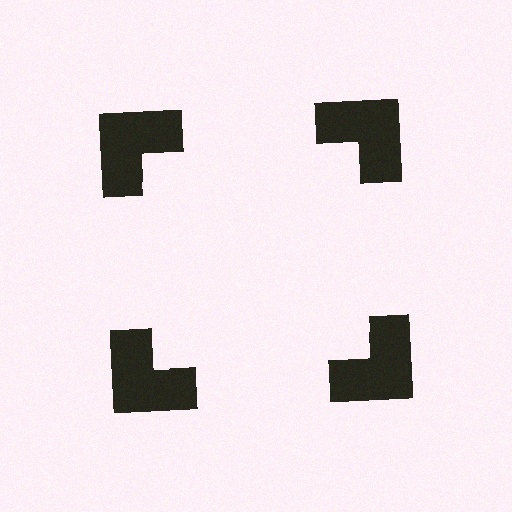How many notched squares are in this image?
There are 4 — one at each vertex of the illusory square.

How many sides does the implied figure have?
4 sides.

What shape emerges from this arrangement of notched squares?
An illusory square — its edges are inferred from the aligned wedge cuts in the notched squares, not physically drawn.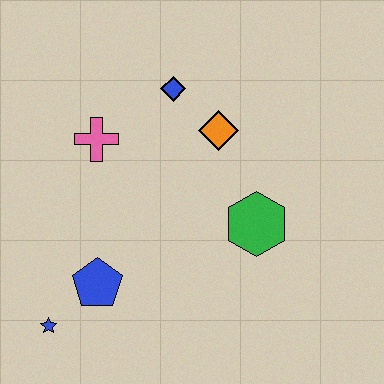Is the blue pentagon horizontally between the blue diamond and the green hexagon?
No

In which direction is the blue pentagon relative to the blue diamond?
The blue pentagon is below the blue diamond.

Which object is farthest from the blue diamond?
The blue star is farthest from the blue diamond.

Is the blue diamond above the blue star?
Yes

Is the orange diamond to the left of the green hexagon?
Yes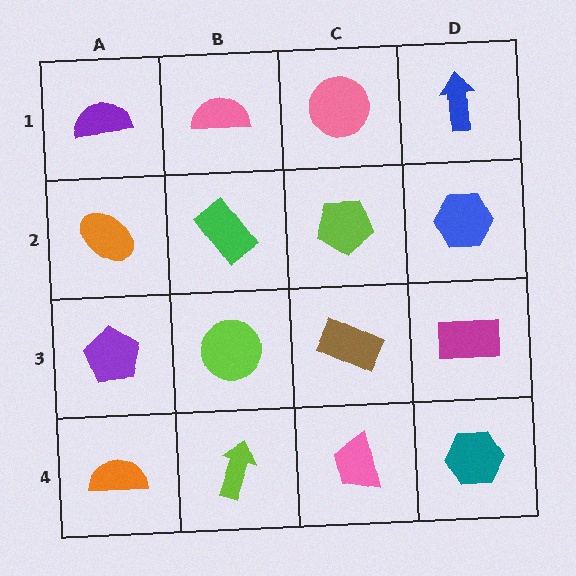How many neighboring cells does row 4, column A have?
2.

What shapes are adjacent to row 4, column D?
A magenta rectangle (row 3, column D), a pink trapezoid (row 4, column C).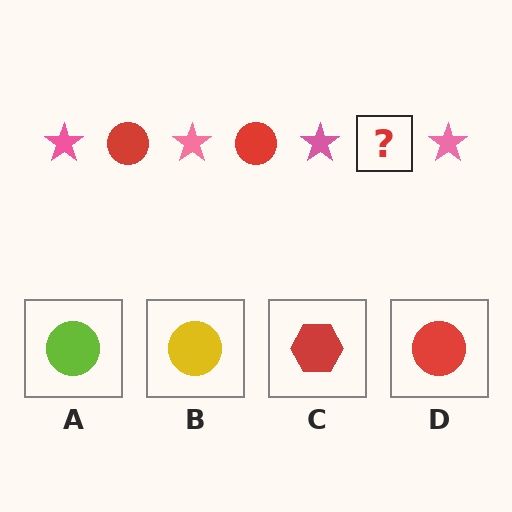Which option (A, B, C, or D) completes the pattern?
D.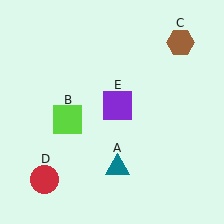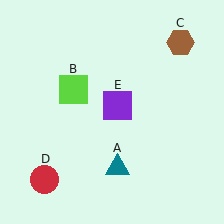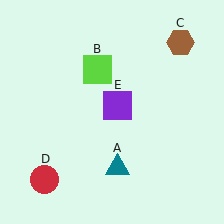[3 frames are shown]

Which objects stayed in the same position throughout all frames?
Teal triangle (object A) and brown hexagon (object C) and red circle (object D) and purple square (object E) remained stationary.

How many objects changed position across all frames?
1 object changed position: lime square (object B).